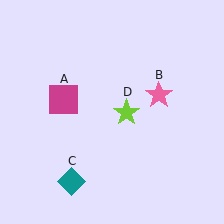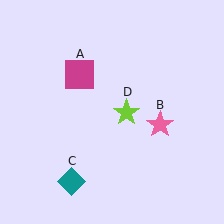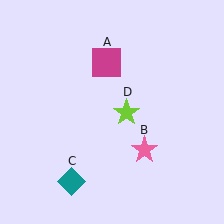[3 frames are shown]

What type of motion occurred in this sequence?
The magenta square (object A), pink star (object B) rotated clockwise around the center of the scene.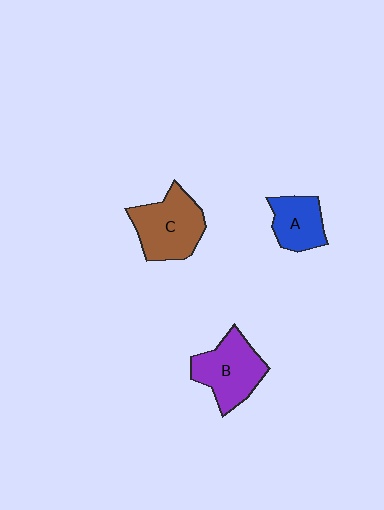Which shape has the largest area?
Shape C (brown).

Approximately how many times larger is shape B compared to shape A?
Approximately 1.5 times.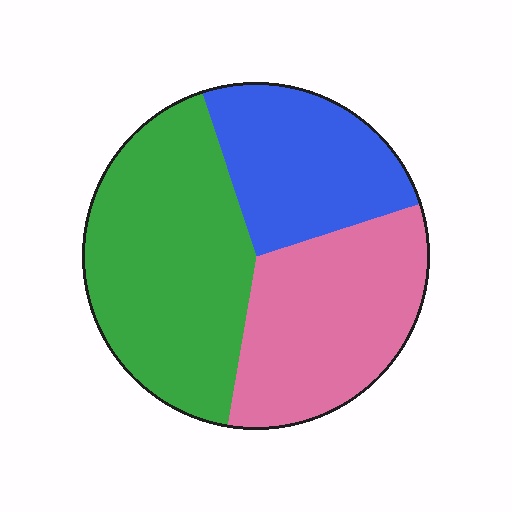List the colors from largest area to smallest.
From largest to smallest: green, pink, blue.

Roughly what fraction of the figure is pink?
Pink covers 32% of the figure.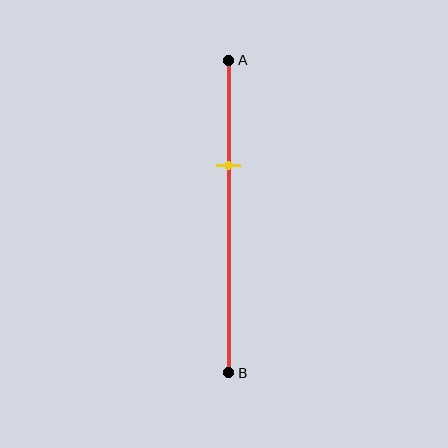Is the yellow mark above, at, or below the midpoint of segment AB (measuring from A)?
The yellow mark is above the midpoint of segment AB.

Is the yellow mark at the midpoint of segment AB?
No, the mark is at about 35% from A, not at the 50% midpoint.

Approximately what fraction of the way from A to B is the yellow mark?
The yellow mark is approximately 35% of the way from A to B.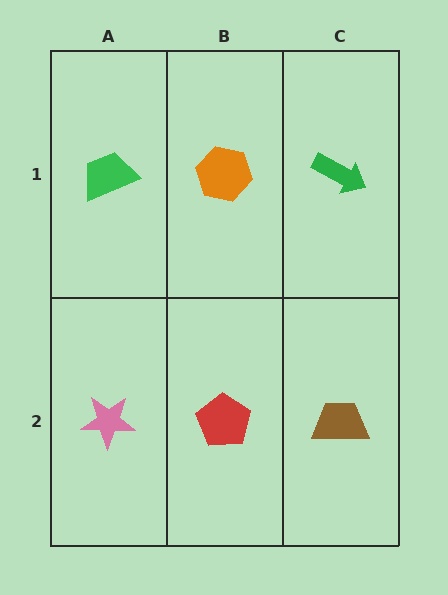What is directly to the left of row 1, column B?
A green trapezoid.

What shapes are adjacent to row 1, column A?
A pink star (row 2, column A), an orange hexagon (row 1, column B).